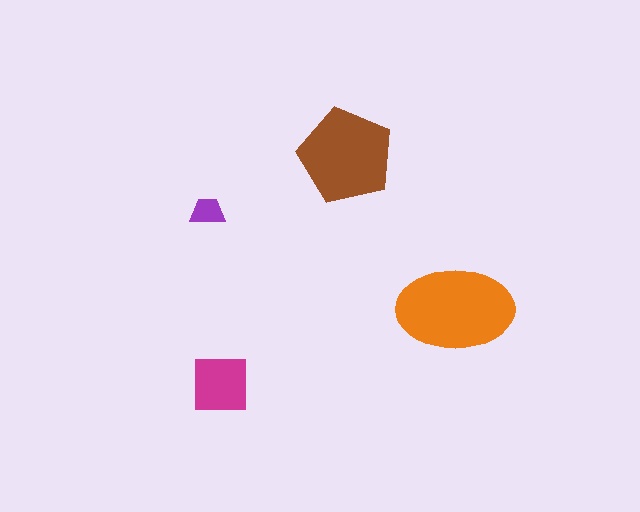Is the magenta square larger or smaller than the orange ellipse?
Smaller.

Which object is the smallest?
The purple trapezoid.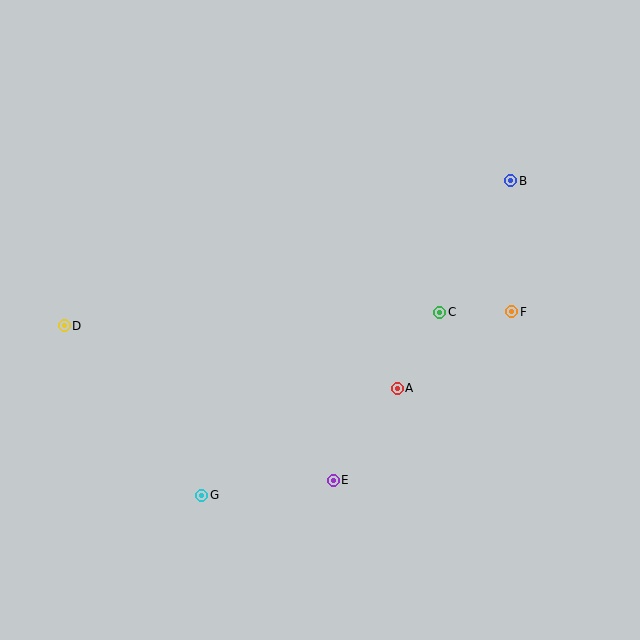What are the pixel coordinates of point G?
Point G is at (202, 495).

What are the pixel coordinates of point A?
Point A is at (397, 388).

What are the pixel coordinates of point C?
Point C is at (440, 312).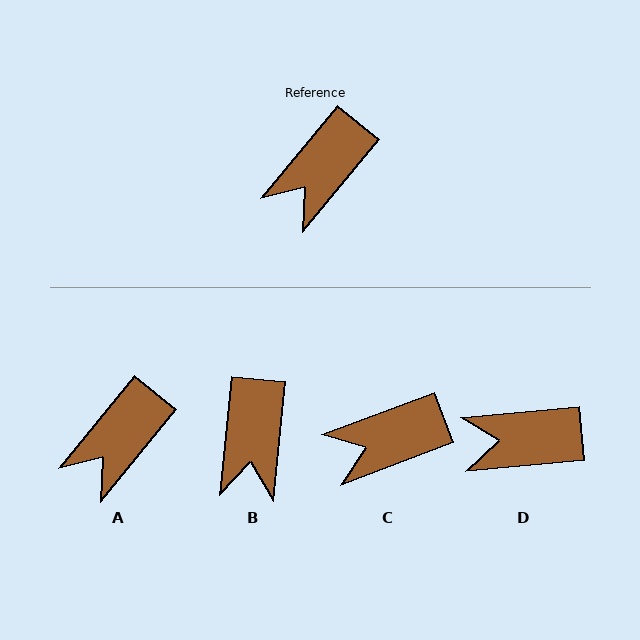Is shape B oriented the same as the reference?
No, it is off by about 34 degrees.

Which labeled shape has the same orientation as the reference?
A.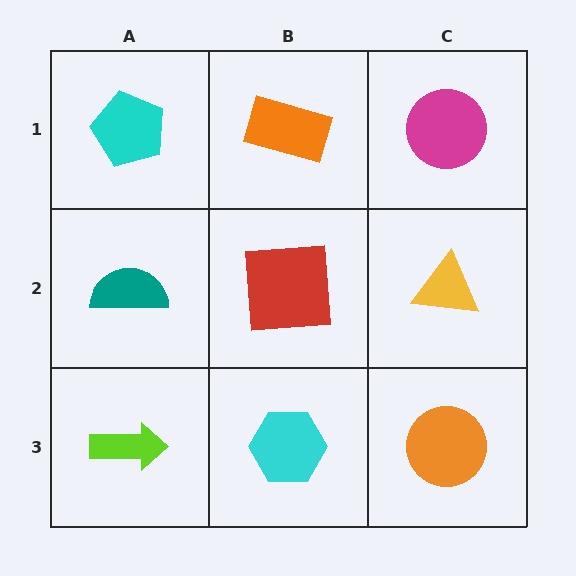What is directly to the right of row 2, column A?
A red square.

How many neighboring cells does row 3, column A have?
2.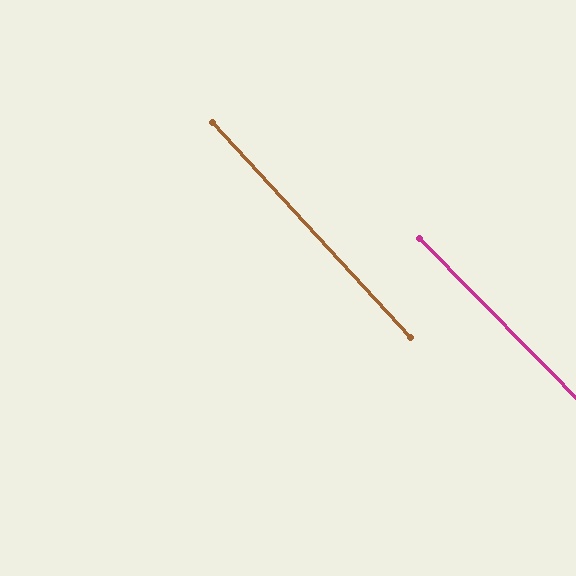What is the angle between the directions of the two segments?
Approximately 2 degrees.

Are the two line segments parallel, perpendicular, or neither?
Parallel — their directions differ by only 1.7°.